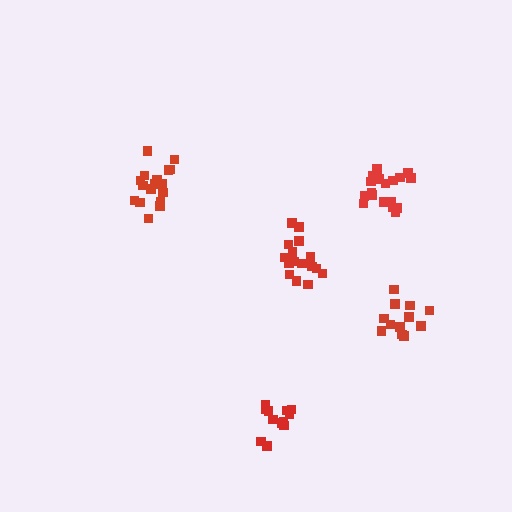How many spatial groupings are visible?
There are 5 spatial groupings.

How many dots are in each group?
Group 1: 18 dots, Group 2: 17 dots, Group 3: 12 dots, Group 4: 18 dots, Group 5: 13 dots (78 total).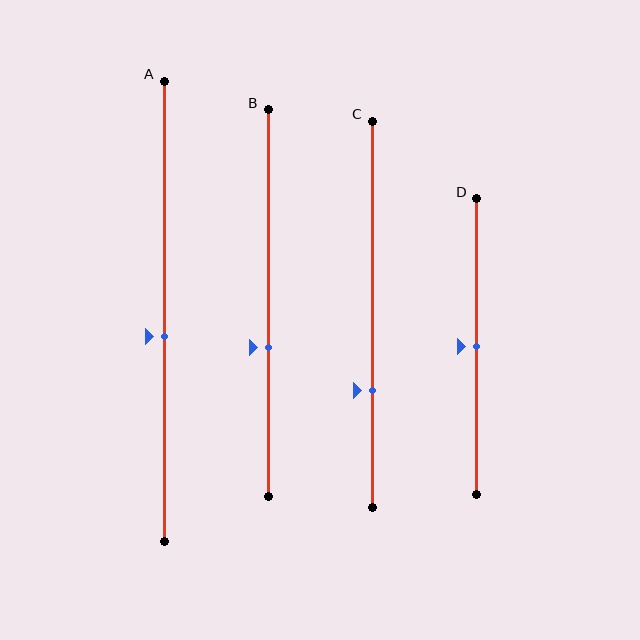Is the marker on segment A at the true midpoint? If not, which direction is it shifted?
No, the marker on segment A is shifted downward by about 5% of the segment length.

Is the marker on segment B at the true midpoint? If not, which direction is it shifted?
No, the marker on segment B is shifted downward by about 11% of the segment length.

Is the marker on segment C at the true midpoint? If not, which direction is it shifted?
No, the marker on segment C is shifted downward by about 20% of the segment length.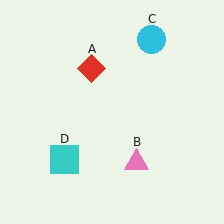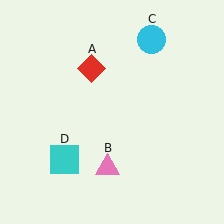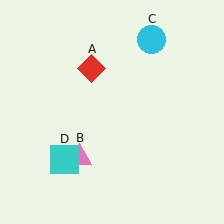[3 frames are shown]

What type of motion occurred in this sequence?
The pink triangle (object B) rotated clockwise around the center of the scene.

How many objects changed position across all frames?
1 object changed position: pink triangle (object B).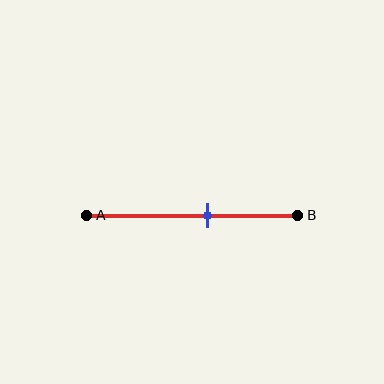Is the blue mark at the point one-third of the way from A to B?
No, the mark is at about 55% from A, not at the 33% one-third point.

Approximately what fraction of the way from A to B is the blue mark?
The blue mark is approximately 55% of the way from A to B.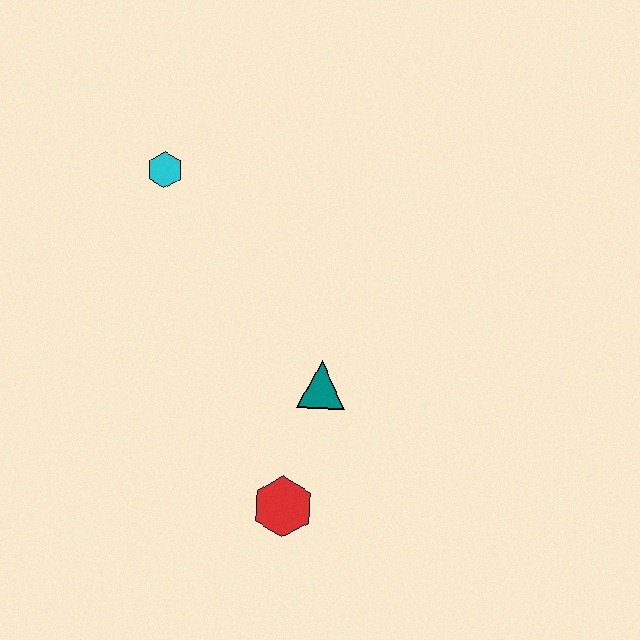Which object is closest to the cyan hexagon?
The teal triangle is closest to the cyan hexagon.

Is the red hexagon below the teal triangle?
Yes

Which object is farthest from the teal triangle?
The cyan hexagon is farthest from the teal triangle.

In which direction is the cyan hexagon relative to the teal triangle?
The cyan hexagon is above the teal triangle.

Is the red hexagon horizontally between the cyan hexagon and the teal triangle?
Yes